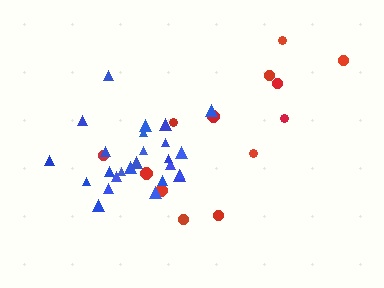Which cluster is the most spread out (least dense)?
Red.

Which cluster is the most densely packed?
Blue.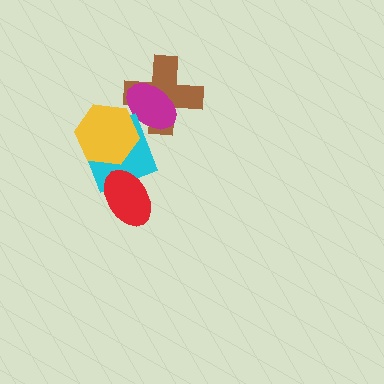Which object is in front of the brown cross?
The magenta ellipse is in front of the brown cross.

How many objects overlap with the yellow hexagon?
2 objects overlap with the yellow hexagon.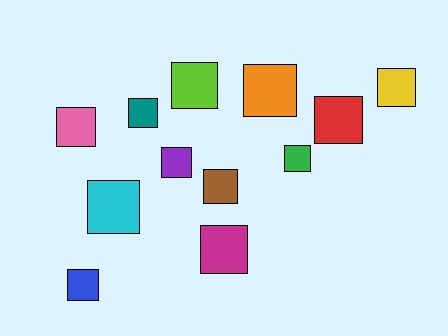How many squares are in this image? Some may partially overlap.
There are 12 squares.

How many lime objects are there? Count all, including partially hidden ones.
There is 1 lime object.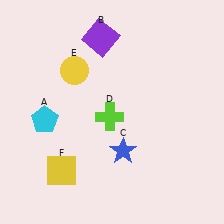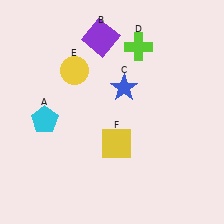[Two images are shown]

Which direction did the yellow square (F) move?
The yellow square (F) moved right.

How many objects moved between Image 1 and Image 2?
3 objects moved between the two images.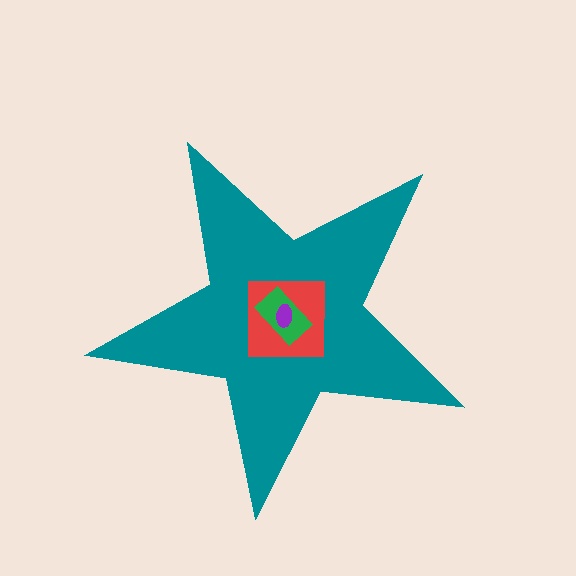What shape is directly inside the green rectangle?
The purple ellipse.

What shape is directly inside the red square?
The green rectangle.